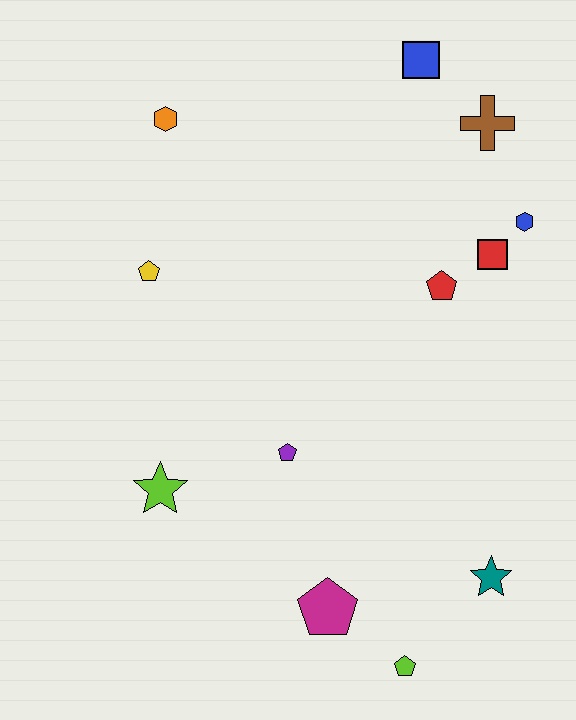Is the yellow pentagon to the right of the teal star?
No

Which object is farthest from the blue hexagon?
The lime pentagon is farthest from the blue hexagon.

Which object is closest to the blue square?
The brown cross is closest to the blue square.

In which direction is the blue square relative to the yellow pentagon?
The blue square is to the right of the yellow pentagon.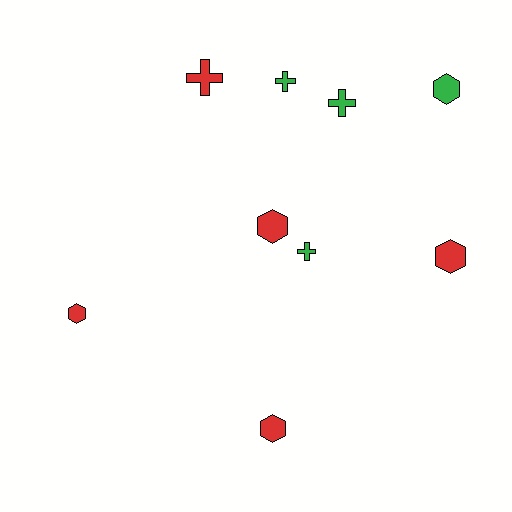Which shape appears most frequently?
Hexagon, with 5 objects.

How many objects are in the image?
There are 9 objects.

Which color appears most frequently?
Red, with 5 objects.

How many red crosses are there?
There is 1 red cross.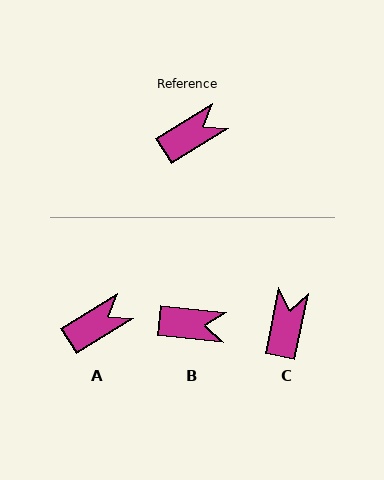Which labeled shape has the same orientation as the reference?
A.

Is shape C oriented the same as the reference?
No, it is off by about 47 degrees.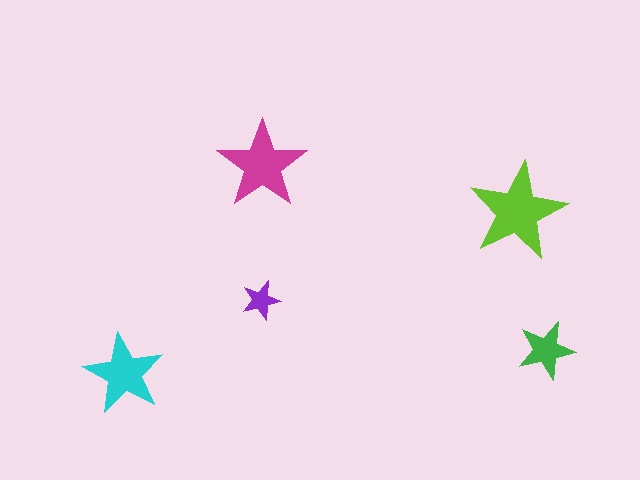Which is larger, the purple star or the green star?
The green one.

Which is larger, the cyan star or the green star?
The cyan one.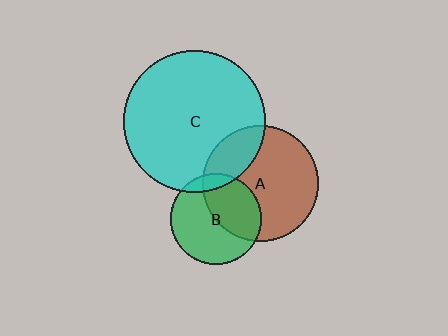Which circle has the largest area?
Circle C (cyan).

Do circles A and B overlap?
Yes.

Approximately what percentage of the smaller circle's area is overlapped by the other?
Approximately 45%.